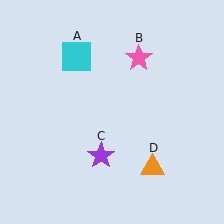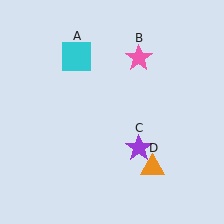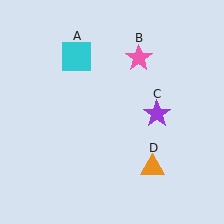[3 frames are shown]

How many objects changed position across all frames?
1 object changed position: purple star (object C).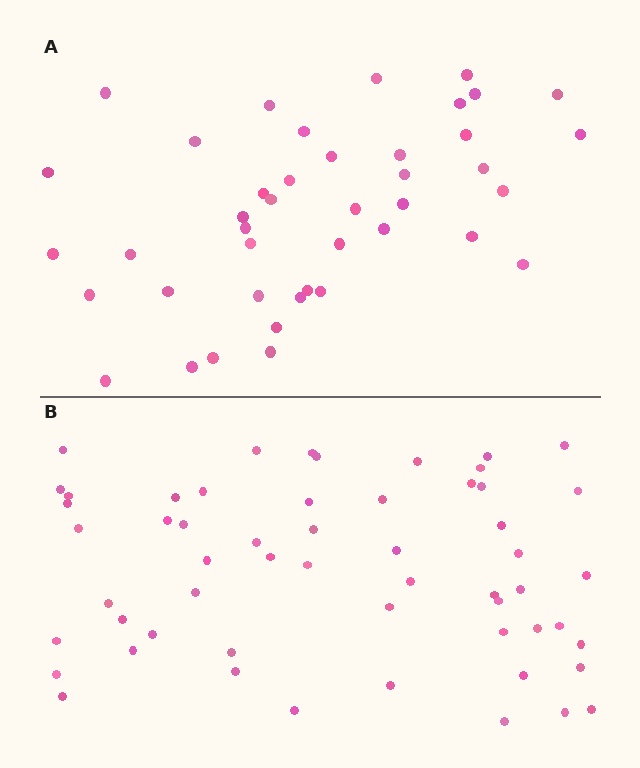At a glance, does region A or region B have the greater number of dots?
Region B (the bottom region) has more dots.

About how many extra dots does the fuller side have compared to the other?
Region B has approximately 15 more dots than region A.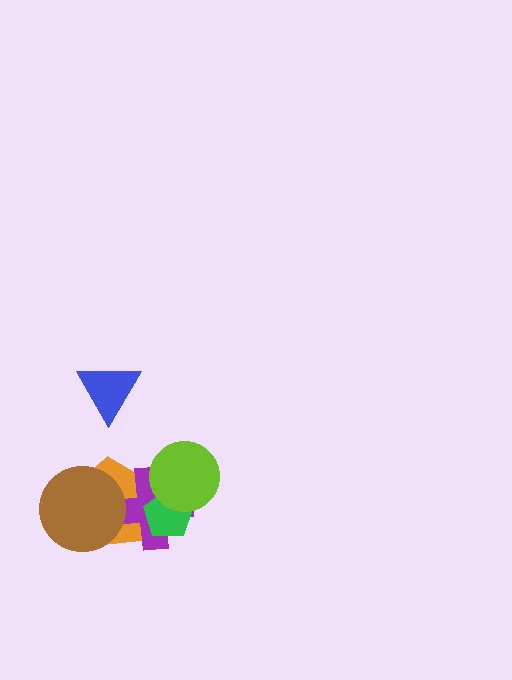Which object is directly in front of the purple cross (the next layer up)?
The brown circle is directly in front of the purple cross.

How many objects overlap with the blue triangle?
0 objects overlap with the blue triangle.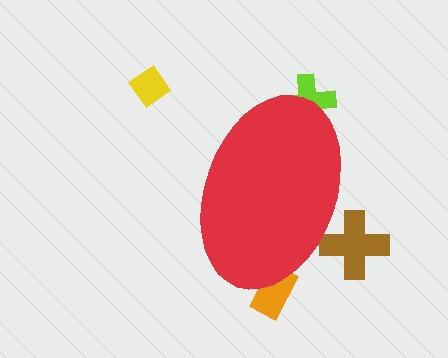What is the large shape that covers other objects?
A red ellipse.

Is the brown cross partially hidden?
Yes, the brown cross is partially hidden behind the red ellipse.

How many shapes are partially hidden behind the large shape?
3 shapes are partially hidden.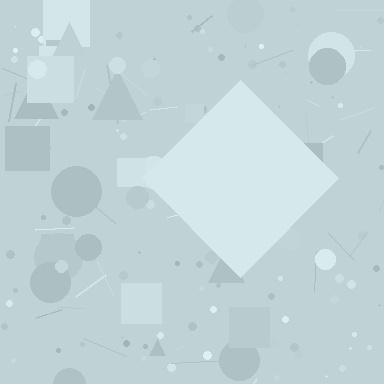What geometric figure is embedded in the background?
A diamond is embedded in the background.